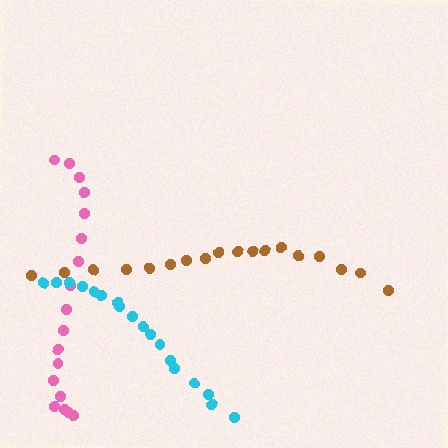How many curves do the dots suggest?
There are 3 distinct paths.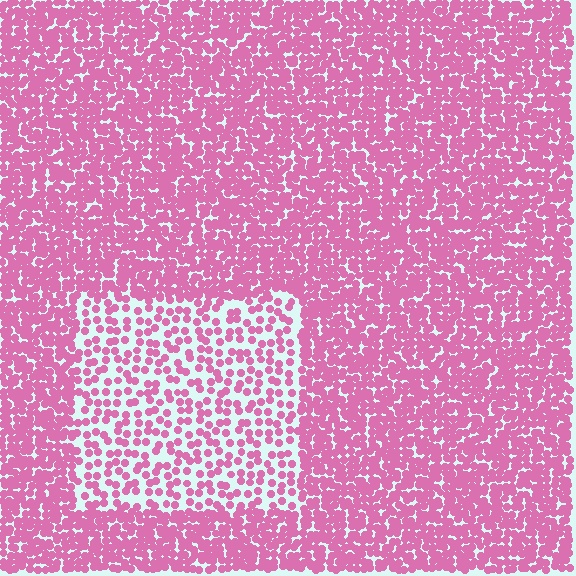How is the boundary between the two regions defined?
The boundary is defined by a change in element density (approximately 2.2x ratio). All elements are the same color, size, and shape.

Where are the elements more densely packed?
The elements are more densely packed outside the rectangle boundary.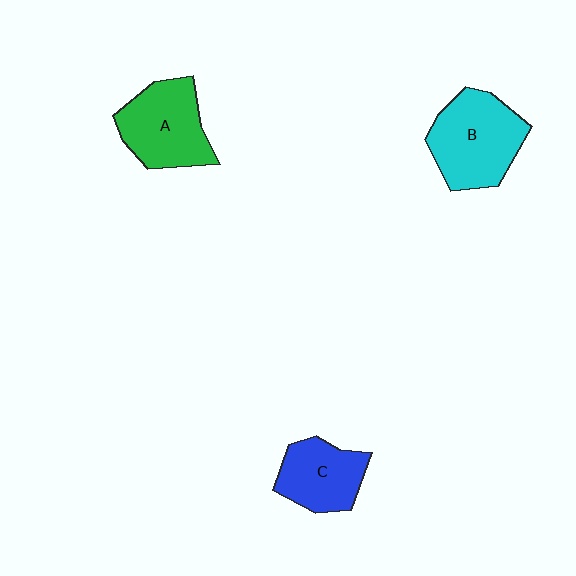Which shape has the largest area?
Shape B (cyan).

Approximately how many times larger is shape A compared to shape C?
Approximately 1.3 times.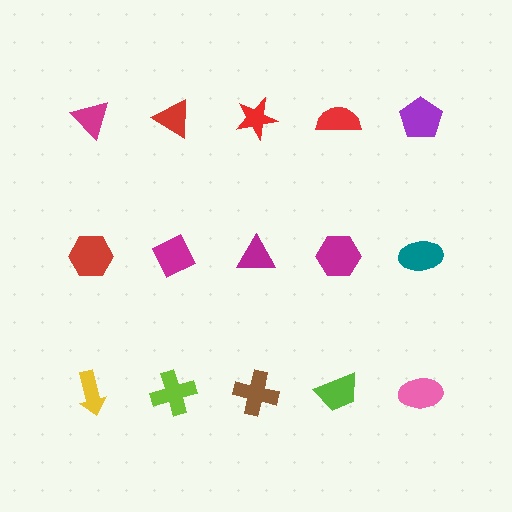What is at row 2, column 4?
A magenta hexagon.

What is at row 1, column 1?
A magenta triangle.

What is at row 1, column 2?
A red triangle.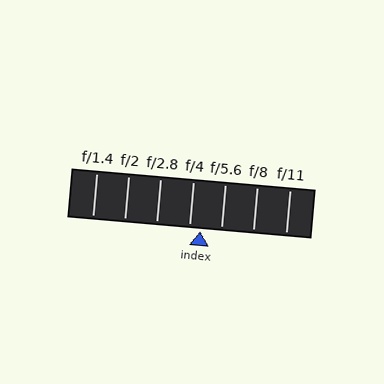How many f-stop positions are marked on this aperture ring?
There are 7 f-stop positions marked.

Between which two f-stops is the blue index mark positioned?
The index mark is between f/4 and f/5.6.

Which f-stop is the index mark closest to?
The index mark is closest to f/4.